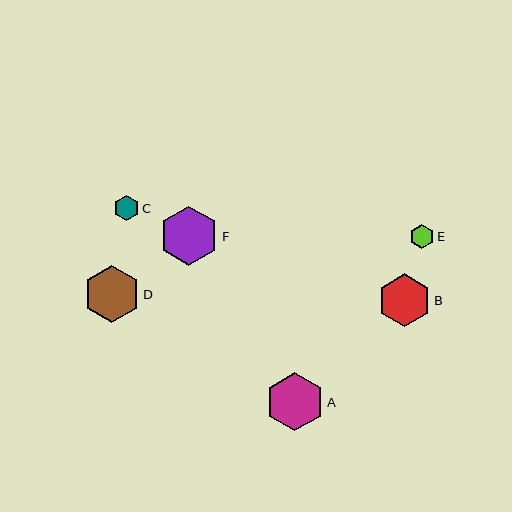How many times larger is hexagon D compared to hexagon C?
Hexagon D is approximately 2.2 times the size of hexagon C.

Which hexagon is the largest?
Hexagon F is the largest with a size of approximately 59 pixels.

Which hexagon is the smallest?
Hexagon E is the smallest with a size of approximately 24 pixels.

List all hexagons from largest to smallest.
From largest to smallest: F, A, D, B, C, E.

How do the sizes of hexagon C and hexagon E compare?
Hexagon C and hexagon E are approximately the same size.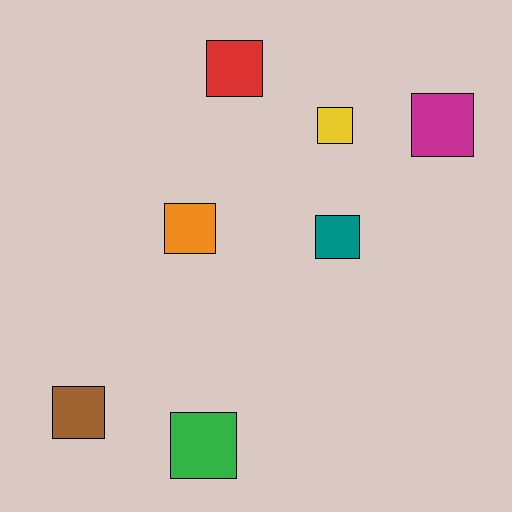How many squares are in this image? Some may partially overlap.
There are 7 squares.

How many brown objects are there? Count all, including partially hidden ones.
There is 1 brown object.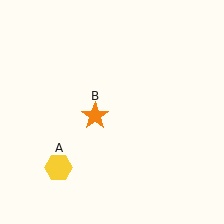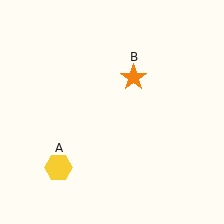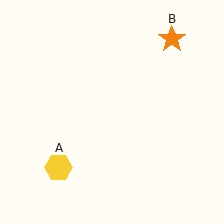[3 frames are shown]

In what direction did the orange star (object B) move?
The orange star (object B) moved up and to the right.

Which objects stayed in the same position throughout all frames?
Yellow hexagon (object A) remained stationary.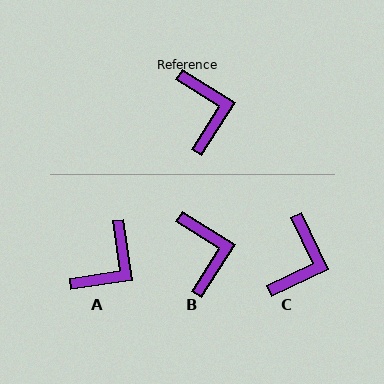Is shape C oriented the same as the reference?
No, it is off by about 33 degrees.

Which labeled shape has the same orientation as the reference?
B.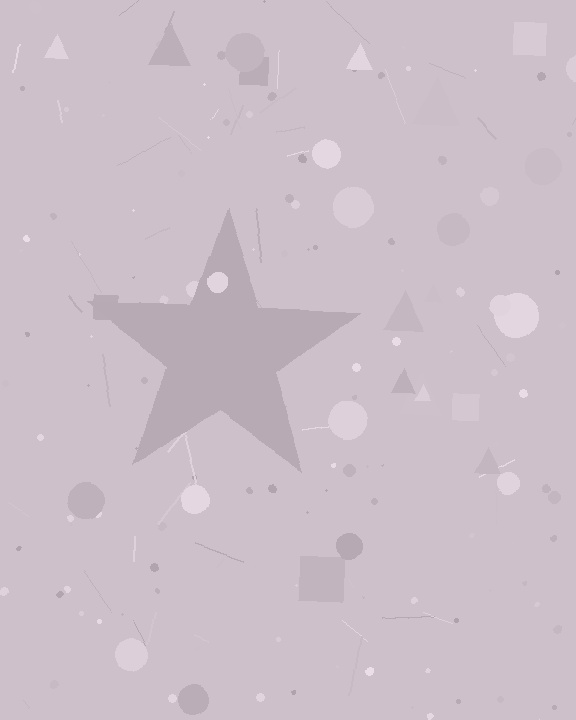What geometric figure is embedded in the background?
A star is embedded in the background.